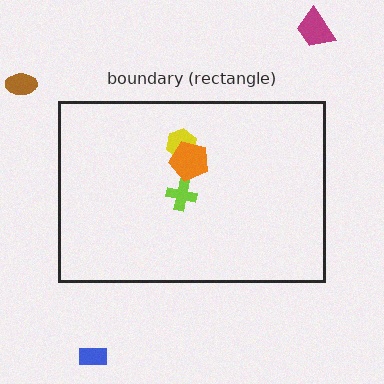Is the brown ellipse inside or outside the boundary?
Outside.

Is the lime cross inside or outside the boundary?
Inside.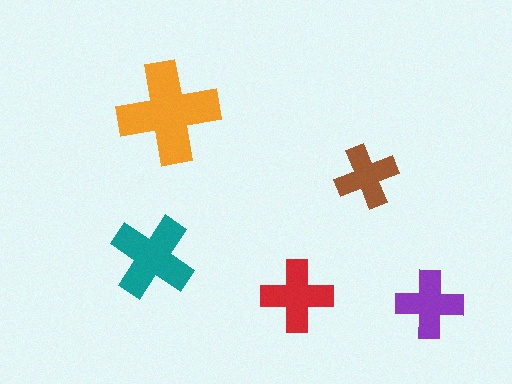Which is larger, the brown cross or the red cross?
The red one.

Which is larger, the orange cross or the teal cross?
The orange one.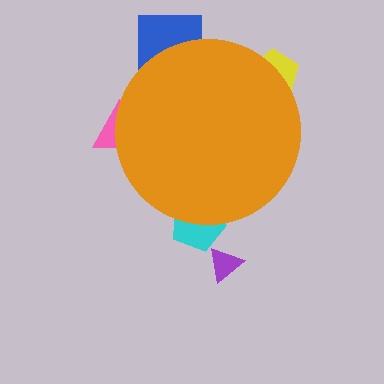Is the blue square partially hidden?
Yes, the blue square is partially hidden behind the orange circle.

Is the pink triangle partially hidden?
Yes, the pink triangle is partially hidden behind the orange circle.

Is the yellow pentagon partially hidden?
Yes, the yellow pentagon is partially hidden behind the orange circle.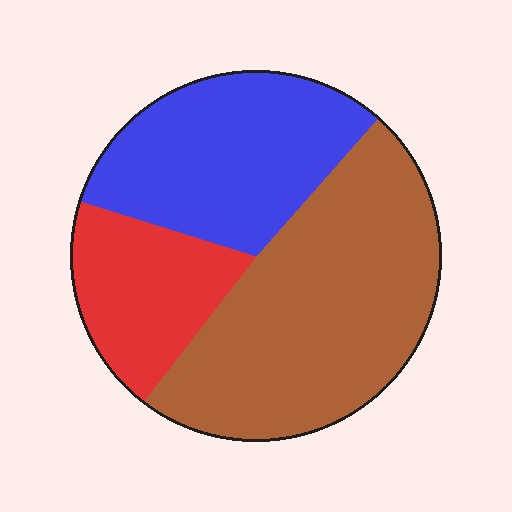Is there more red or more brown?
Brown.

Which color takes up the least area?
Red, at roughly 20%.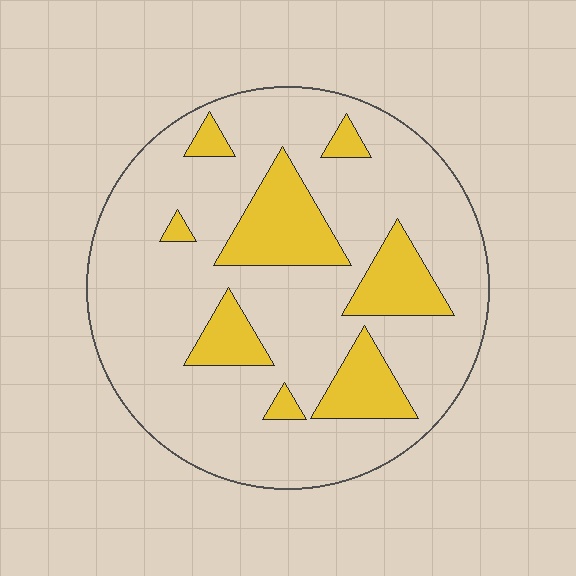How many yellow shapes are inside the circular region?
8.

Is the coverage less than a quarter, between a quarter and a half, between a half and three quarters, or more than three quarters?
Less than a quarter.